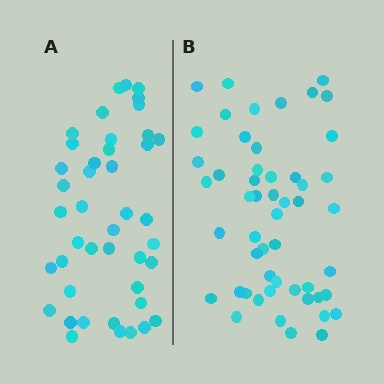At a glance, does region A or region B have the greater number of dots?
Region B (the right region) has more dots.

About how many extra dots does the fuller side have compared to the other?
Region B has roughly 8 or so more dots than region A.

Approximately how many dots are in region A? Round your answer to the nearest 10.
About 40 dots. (The exact count is 43, which rounds to 40.)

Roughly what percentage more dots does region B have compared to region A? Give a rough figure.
About 20% more.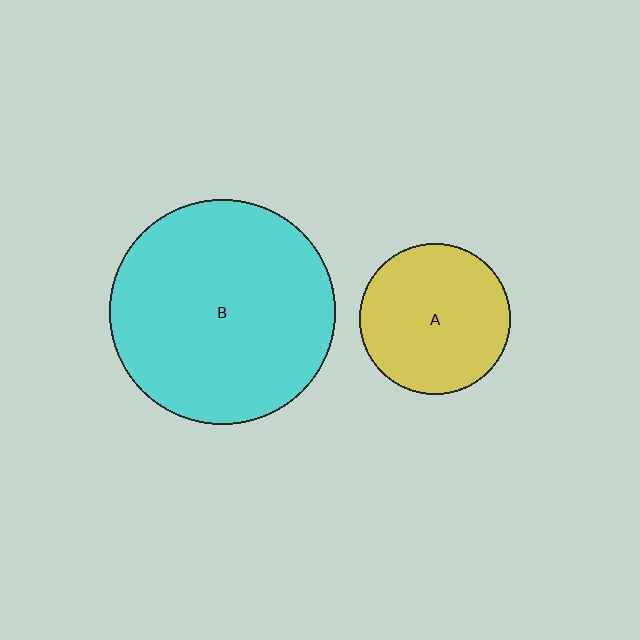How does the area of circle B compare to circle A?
Approximately 2.2 times.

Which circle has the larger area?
Circle B (cyan).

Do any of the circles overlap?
No, none of the circles overlap.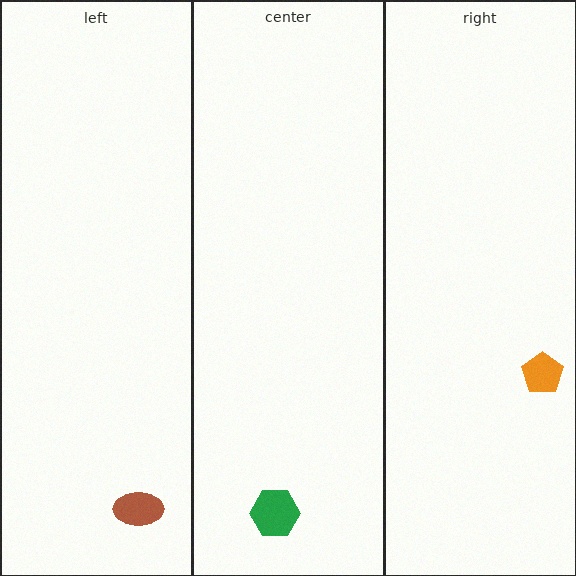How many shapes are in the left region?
1.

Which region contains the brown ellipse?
The left region.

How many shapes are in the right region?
1.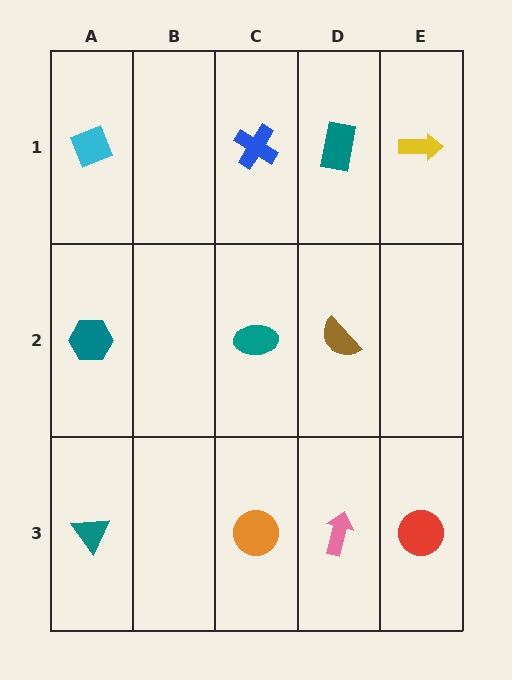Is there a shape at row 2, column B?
No, that cell is empty.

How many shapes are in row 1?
4 shapes.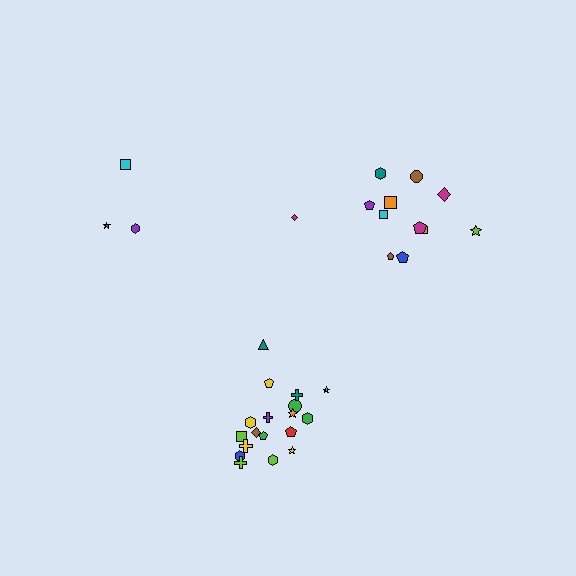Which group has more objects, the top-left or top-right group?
The top-right group.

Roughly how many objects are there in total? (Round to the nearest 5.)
Roughly 35 objects in total.